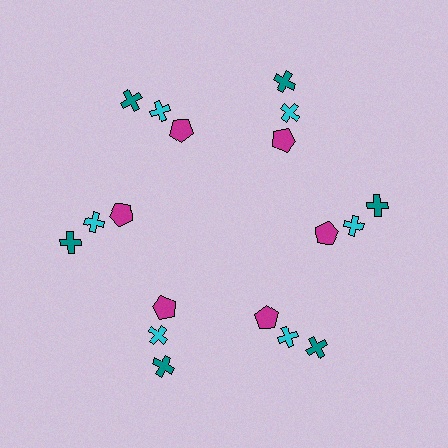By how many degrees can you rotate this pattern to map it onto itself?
The pattern maps onto itself every 60 degrees of rotation.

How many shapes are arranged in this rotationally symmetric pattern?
There are 18 shapes, arranged in 6 groups of 3.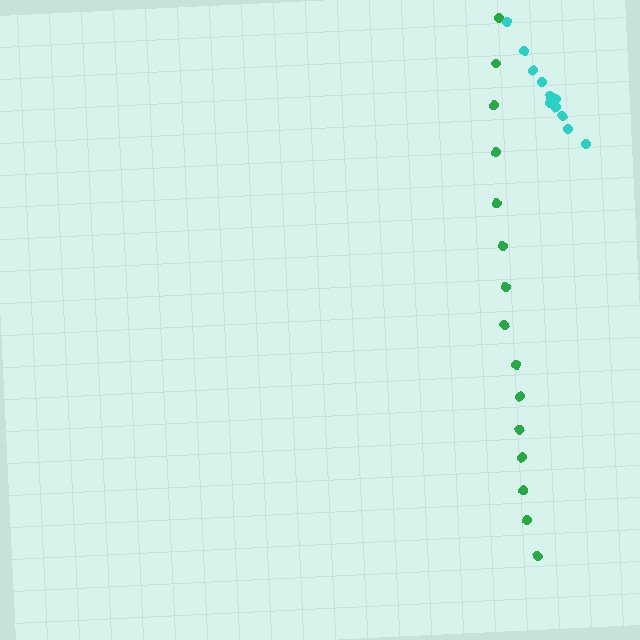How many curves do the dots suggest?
There are 2 distinct paths.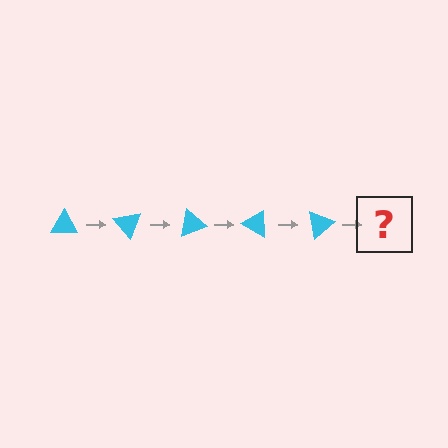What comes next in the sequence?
The next element should be a cyan triangle rotated 250 degrees.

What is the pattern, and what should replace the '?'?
The pattern is that the triangle rotates 50 degrees each step. The '?' should be a cyan triangle rotated 250 degrees.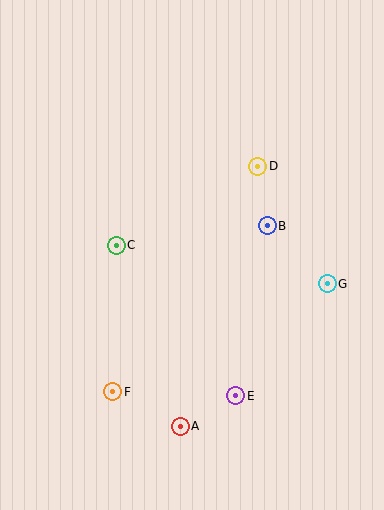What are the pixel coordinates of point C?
Point C is at (116, 245).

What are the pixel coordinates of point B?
Point B is at (267, 226).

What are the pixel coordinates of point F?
Point F is at (113, 392).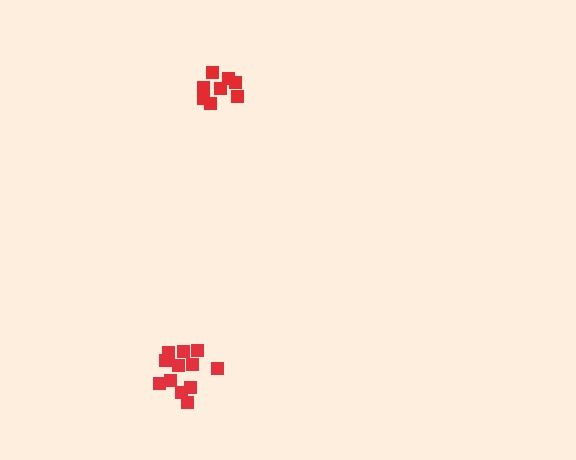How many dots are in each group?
Group 1: 12 dots, Group 2: 8 dots (20 total).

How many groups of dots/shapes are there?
There are 2 groups.